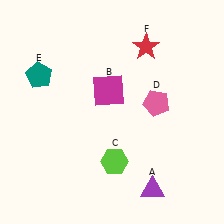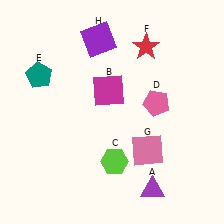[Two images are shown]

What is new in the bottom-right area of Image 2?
A pink square (G) was added in the bottom-right area of Image 2.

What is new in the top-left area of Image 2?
A purple square (H) was added in the top-left area of Image 2.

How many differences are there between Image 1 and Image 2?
There are 2 differences between the two images.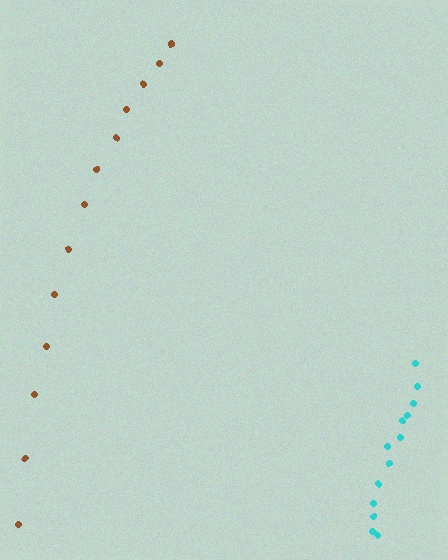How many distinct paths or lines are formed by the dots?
There are 2 distinct paths.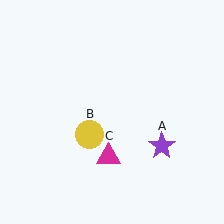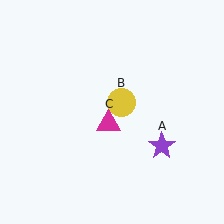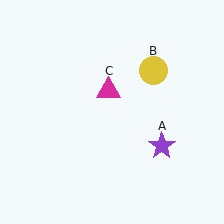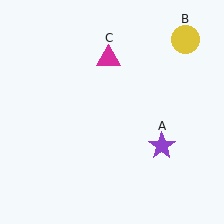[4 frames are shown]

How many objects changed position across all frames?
2 objects changed position: yellow circle (object B), magenta triangle (object C).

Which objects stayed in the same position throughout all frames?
Purple star (object A) remained stationary.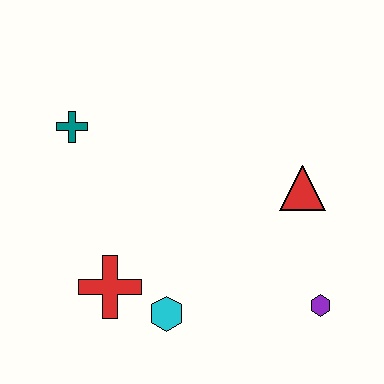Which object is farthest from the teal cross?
The purple hexagon is farthest from the teal cross.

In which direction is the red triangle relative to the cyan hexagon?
The red triangle is to the right of the cyan hexagon.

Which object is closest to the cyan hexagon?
The red cross is closest to the cyan hexagon.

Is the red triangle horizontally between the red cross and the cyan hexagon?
No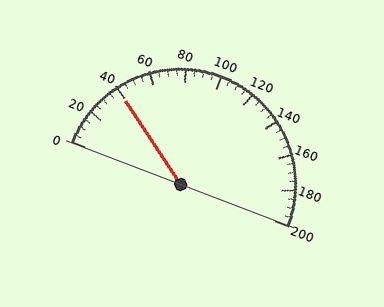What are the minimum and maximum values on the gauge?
The gauge ranges from 0 to 200.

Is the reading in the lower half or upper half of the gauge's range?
The reading is in the lower half of the range (0 to 200).